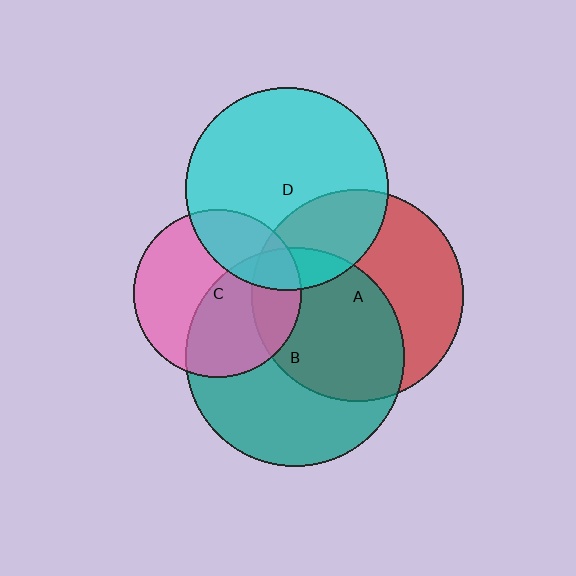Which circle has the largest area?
Circle B (teal).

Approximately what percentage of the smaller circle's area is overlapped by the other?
Approximately 10%.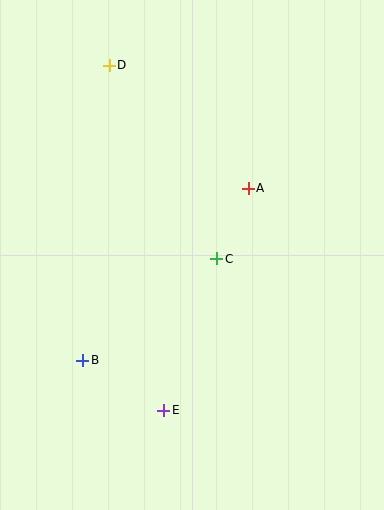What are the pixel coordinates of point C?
Point C is at (217, 259).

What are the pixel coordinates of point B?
Point B is at (83, 360).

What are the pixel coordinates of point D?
Point D is at (109, 65).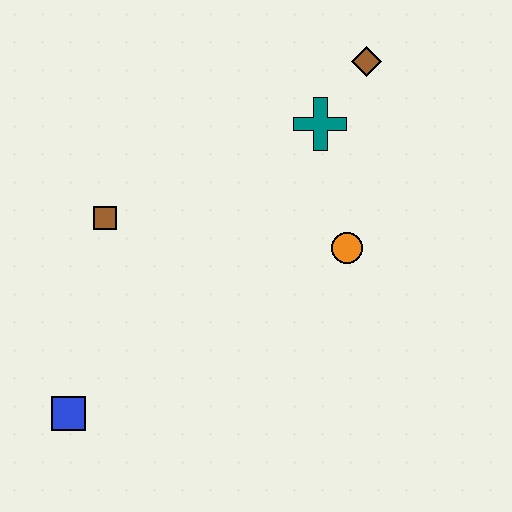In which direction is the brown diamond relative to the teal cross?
The brown diamond is above the teal cross.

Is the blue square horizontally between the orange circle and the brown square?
No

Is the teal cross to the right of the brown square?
Yes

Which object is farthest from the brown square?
The brown diamond is farthest from the brown square.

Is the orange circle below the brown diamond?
Yes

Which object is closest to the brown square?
The blue square is closest to the brown square.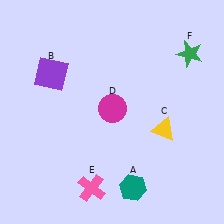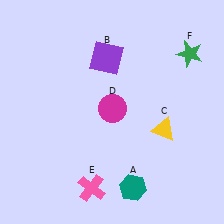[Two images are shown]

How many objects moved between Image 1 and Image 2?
1 object moved between the two images.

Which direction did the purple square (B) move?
The purple square (B) moved right.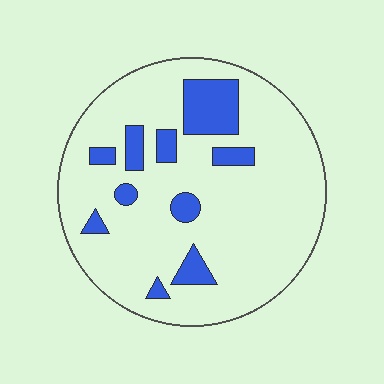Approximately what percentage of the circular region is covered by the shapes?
Approximately 15%.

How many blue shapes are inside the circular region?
10.